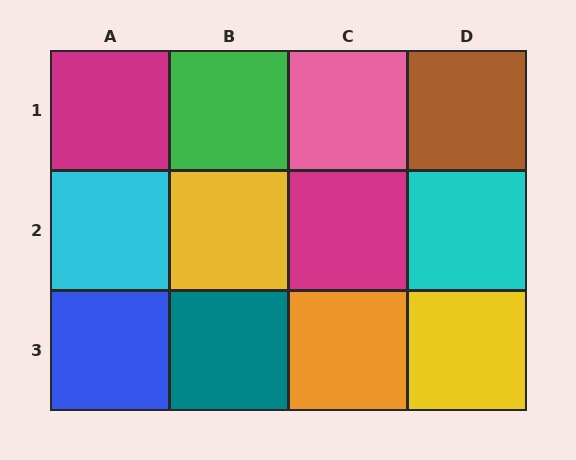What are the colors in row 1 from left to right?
Magenta, green, pink, brown.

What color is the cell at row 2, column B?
Yellow.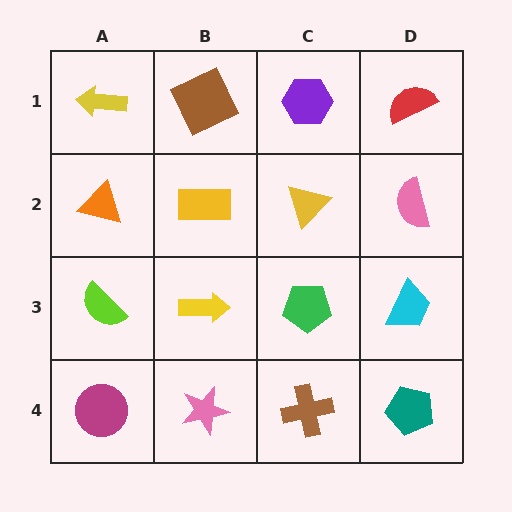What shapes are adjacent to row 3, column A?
An orange triangle (row 2, column A), a magenta circle (row 4, column A), a yellow arrow (row 3, column B).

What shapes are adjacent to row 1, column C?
A yellow triangle (row 2, column C), a brown square (row 1, column B), a red semicircle (row 1, column D).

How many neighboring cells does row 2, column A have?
3.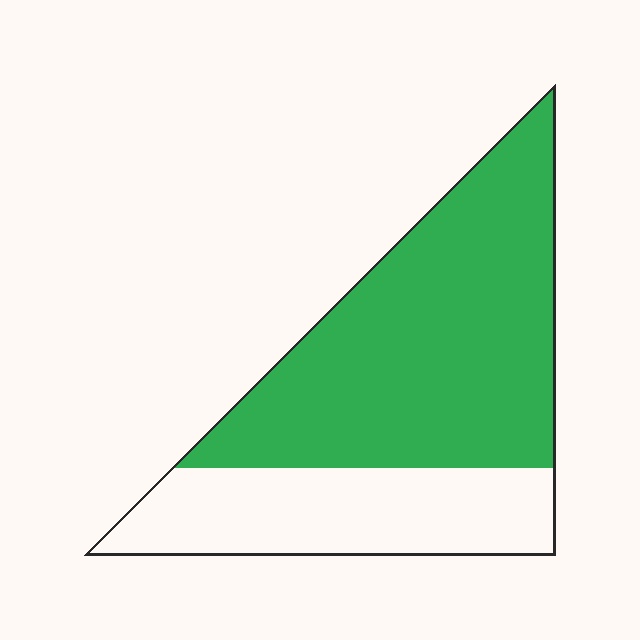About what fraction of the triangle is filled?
About two thirds (2/3).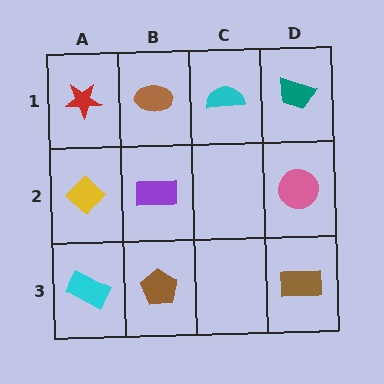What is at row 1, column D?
A teal trapezoid.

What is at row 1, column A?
A red star.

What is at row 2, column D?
A pink circle.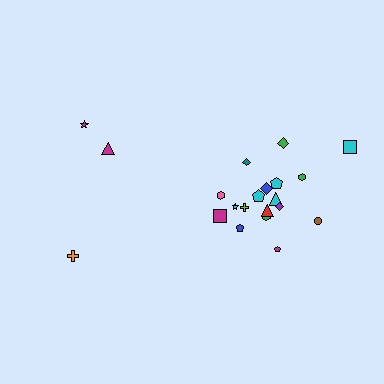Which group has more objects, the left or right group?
The right group.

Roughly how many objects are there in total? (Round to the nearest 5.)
Roughly 20 objects in total.